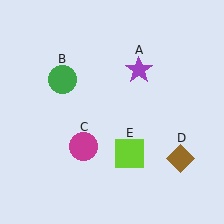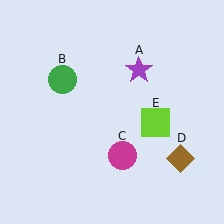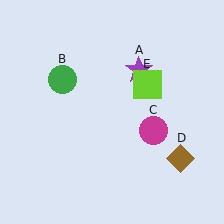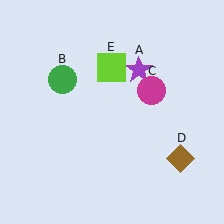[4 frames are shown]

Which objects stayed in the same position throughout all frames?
Purple star (object A) and green circle (object B) and brown diamond (object D) remained stationary.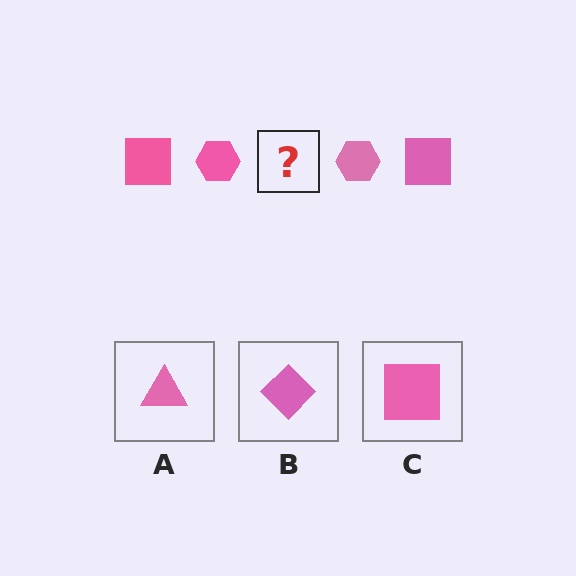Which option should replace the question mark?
Option C.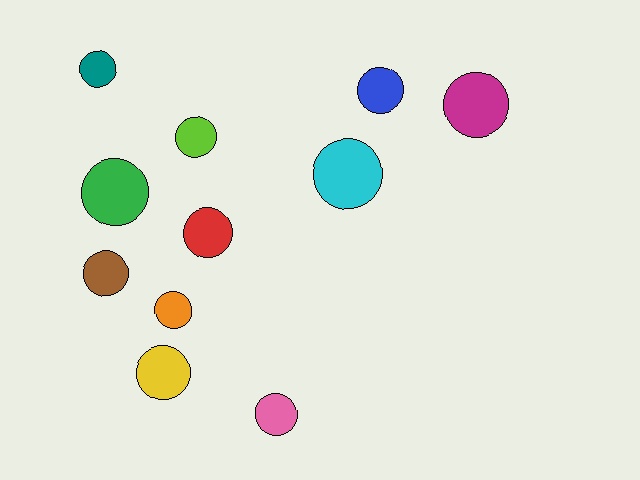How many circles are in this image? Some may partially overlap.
There are 11 circles.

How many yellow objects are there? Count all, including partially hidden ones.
There is 1 yellow object.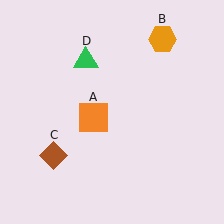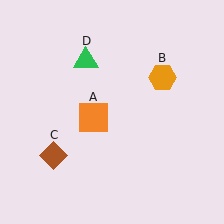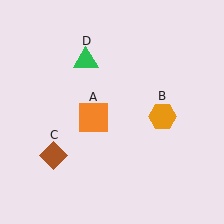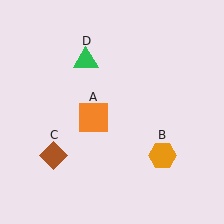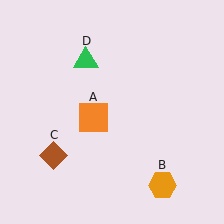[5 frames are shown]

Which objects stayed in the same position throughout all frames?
Orange square (object A) and brown diamond (object C) and green triangle (object D) remained stationary.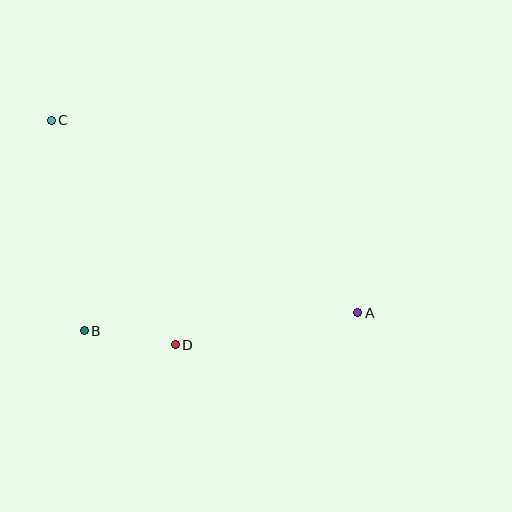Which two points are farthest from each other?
Points A and C are farthest from each other.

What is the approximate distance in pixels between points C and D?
The distance between C and D is approximately 256 pixels.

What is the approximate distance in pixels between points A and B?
The distance between A and B is approximately 274 pixels.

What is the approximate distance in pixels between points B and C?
The distance between B and C is approximately 213 pixels.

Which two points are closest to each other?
Points B and D are closest to each other.